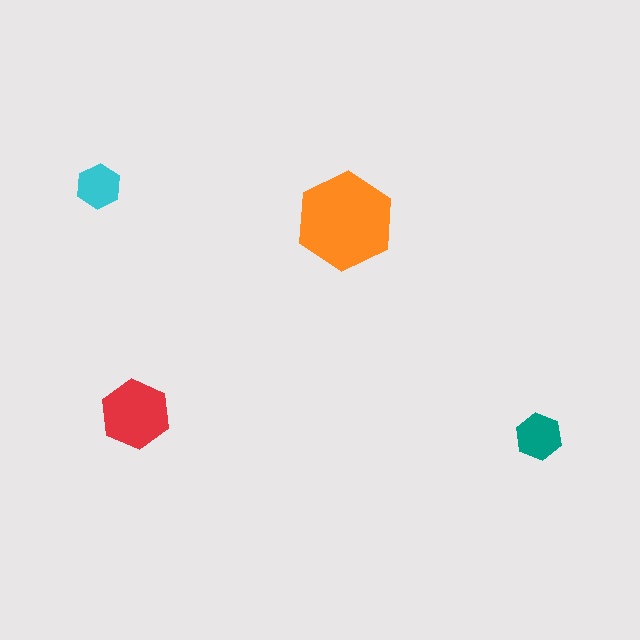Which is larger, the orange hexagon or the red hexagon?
The orange one.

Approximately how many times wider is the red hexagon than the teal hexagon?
About 1.5 times wider.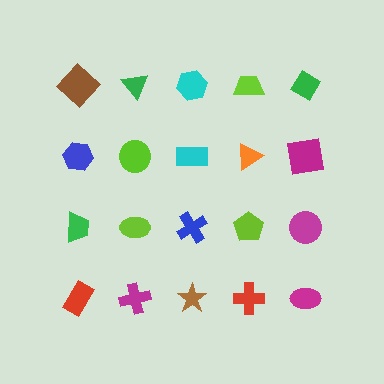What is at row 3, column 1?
A green trapezoid.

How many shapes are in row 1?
5 shapes.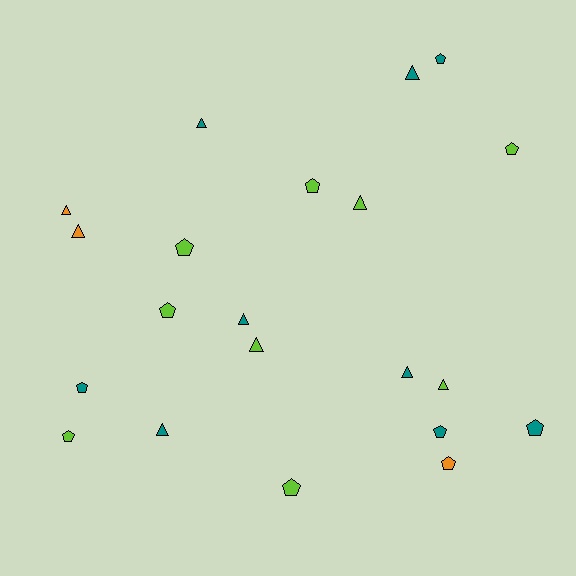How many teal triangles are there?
There are 5 teal triangles.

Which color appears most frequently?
Lime, with 9 objects.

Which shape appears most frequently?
Pentagon, with 11 objects.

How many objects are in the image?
There are 21 objects.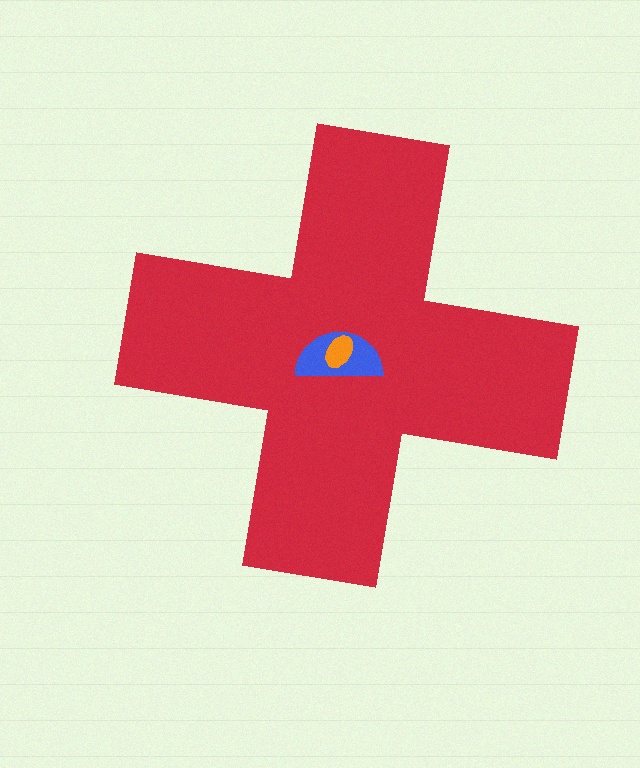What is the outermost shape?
The red cross.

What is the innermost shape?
The orange ellipse.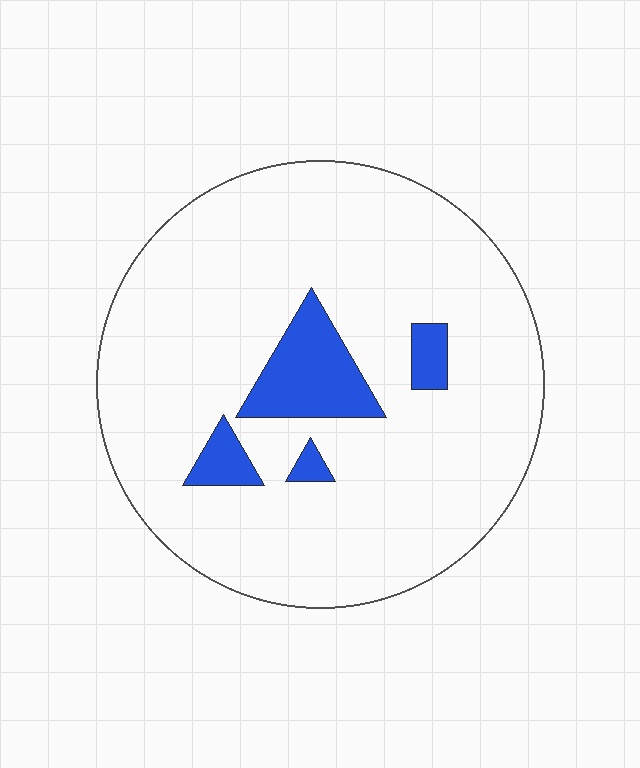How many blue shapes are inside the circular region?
4.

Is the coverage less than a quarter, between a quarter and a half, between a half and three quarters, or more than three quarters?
Less than a quarter.